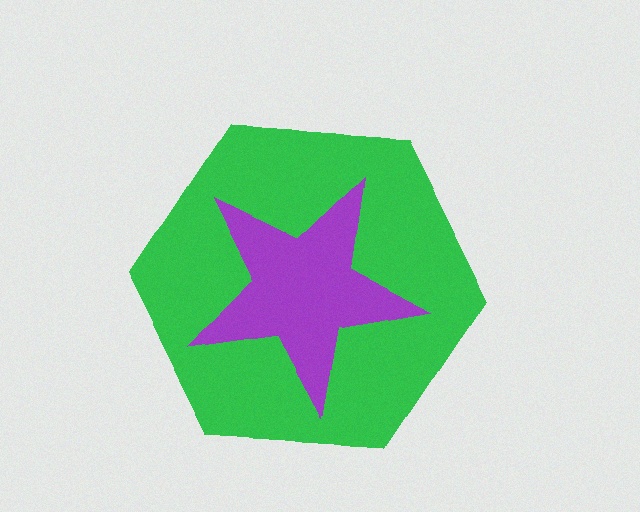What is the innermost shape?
The purple star.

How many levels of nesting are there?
2.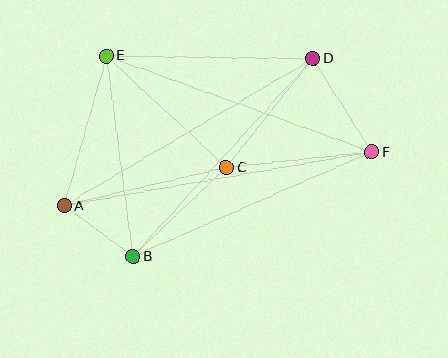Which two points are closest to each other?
Points A and B are closest to each other.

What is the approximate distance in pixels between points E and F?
The distance between E and F is approximately 283 pixels.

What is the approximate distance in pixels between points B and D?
The distance between B and D is approximately 268 pixels.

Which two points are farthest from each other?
Points A and F are farthest from each other.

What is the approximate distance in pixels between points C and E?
The distance between C and E is approximately 164 pixels.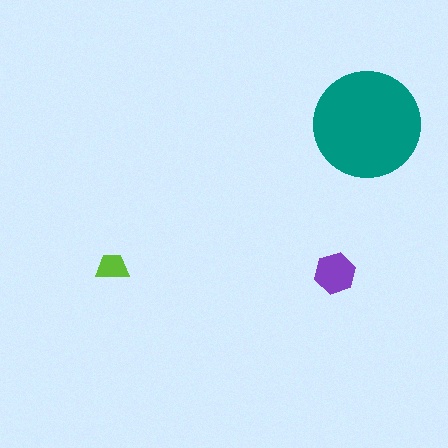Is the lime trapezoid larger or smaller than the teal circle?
Smaller.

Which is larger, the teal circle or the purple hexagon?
The teal circle.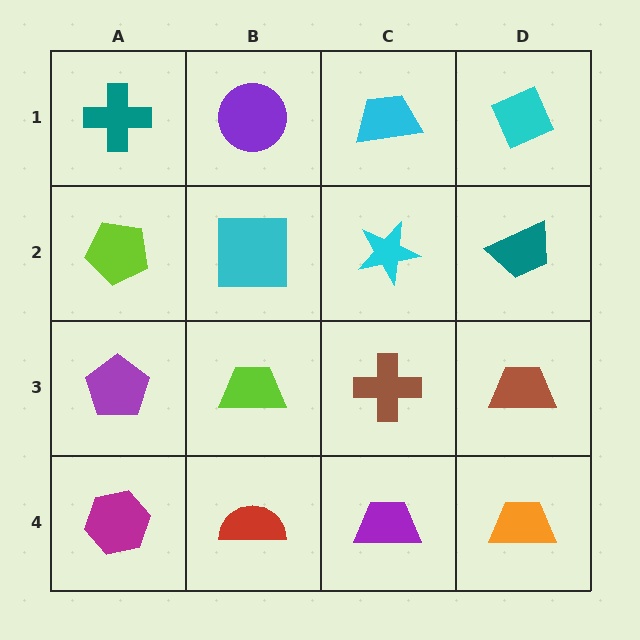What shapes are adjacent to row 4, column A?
A purple pentagon (row 3, column A), a red semicircle (row 4, column B).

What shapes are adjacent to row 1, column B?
A cyan square (row 2, column B), a teal cross (row 1, column A), a cyan trapezoid (row 1, column C).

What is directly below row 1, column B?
A cyan square.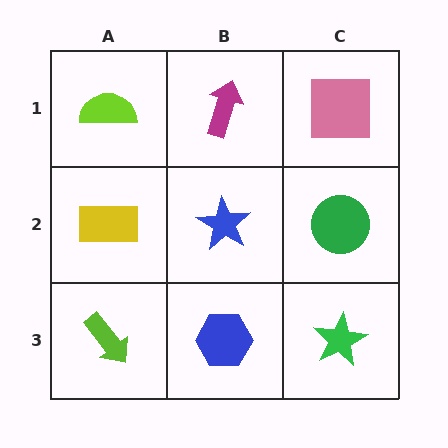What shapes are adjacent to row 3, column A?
A yellow rectangle (row 2, column A), a blue hexagon (row 3, column B).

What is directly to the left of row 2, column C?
A blue star.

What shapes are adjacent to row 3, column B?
A blue star (row 2, column B), a lime arrow (row 3, column A), a green star (row 3, column C).